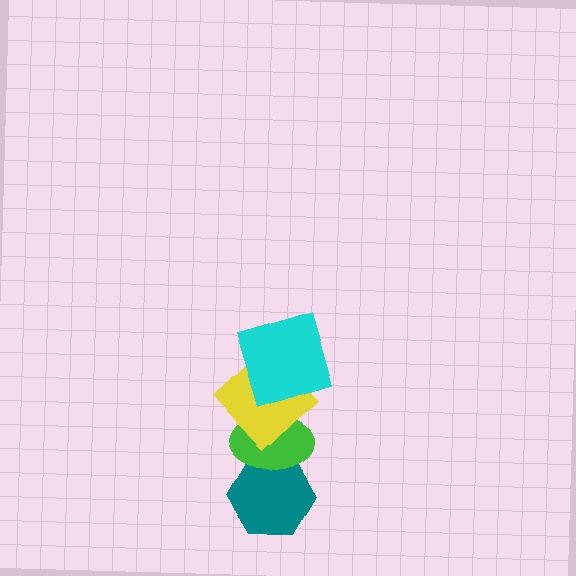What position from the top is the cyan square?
The cyan square is 1st from the top.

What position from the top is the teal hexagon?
The teal hexagon is 4th from the top.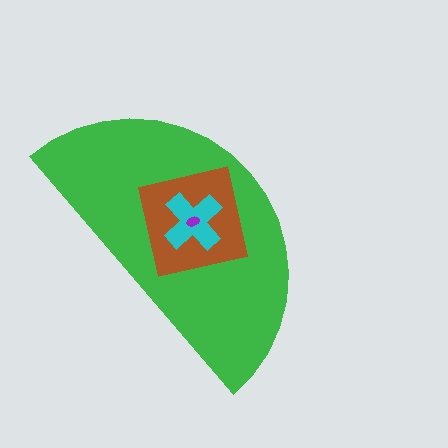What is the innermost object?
The purple ellipse.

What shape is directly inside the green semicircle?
The brown square.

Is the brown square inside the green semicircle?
Yes.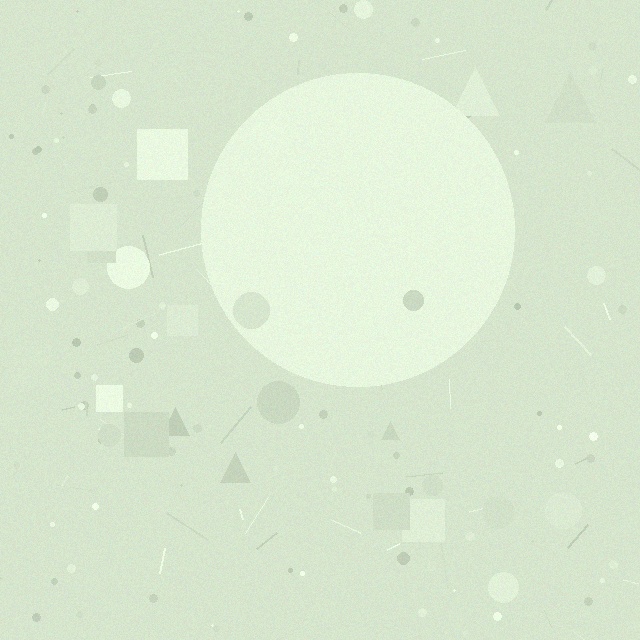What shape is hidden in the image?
A circle is hidden in the image.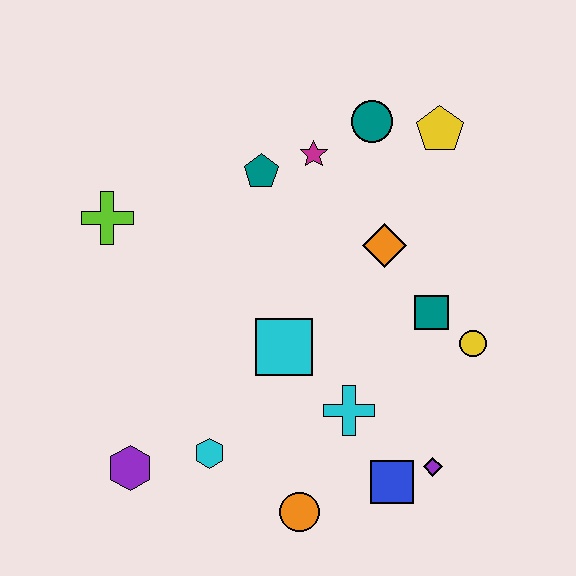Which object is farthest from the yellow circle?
The lime cross is farthest from the yellow circle.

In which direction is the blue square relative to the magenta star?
The blue square is below the magenta star.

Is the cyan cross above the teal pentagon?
No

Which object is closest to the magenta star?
The teal pentagon is closest to the magenta star.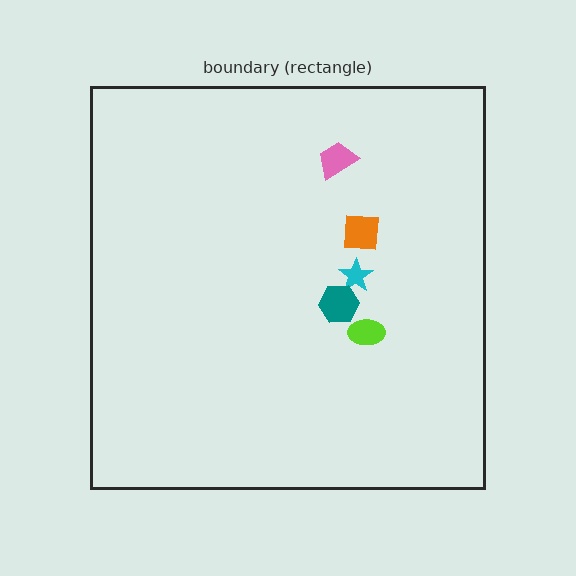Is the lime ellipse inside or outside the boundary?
Inside.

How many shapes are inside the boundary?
5 inside, 0 outside.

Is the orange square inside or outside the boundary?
Inside.